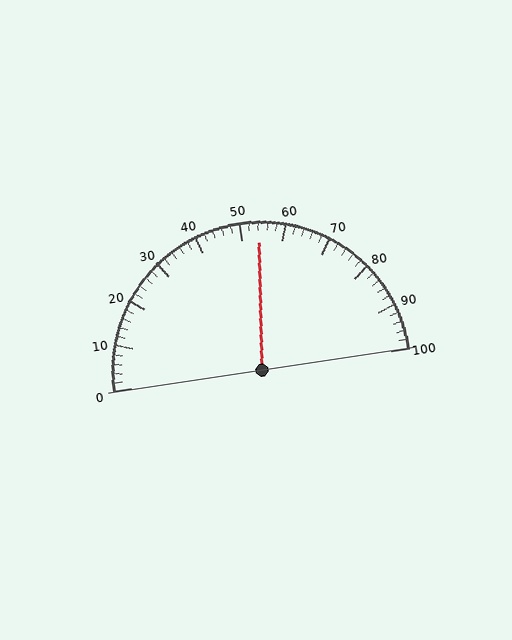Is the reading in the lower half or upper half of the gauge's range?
The reading is in the upper half of the range (0 to 100).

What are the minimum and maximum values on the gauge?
The gauge ranges from 0 to 100.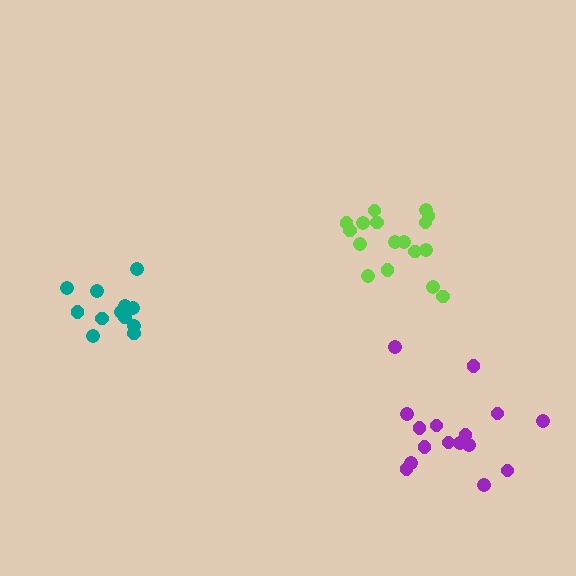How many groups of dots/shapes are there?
There are 3 groups.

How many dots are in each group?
Group 1: 12 dots, Group 2: 17 dots, Group 3: 16 dots (45 total).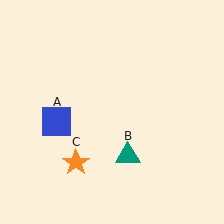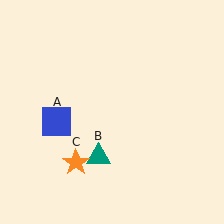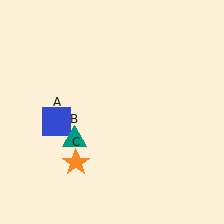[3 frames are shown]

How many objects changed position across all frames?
1 object changed position: teal triangle (object B).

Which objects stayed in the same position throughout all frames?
Blue square (object A) and orange star (object C) remained stationary.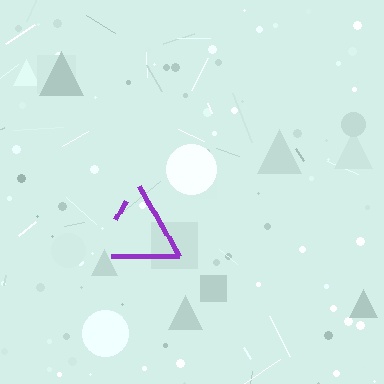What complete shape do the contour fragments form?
The contour fragments form a triangle.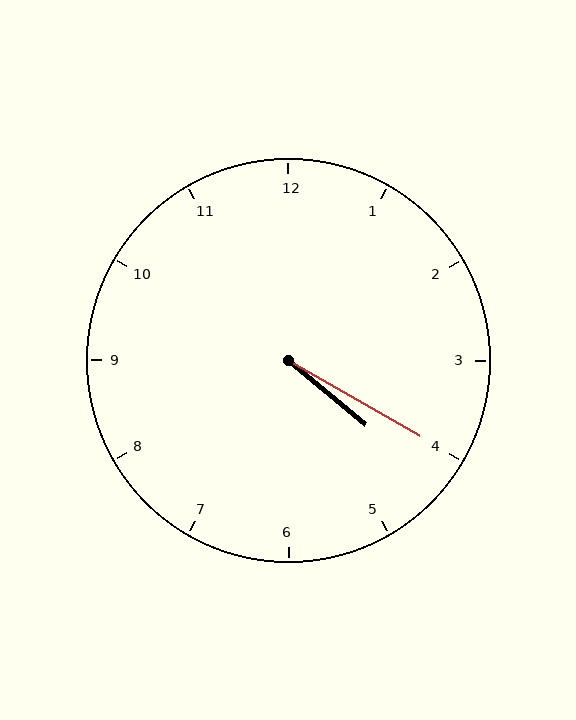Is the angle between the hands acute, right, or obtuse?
It is acute.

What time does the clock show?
4:20.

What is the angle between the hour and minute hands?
Approximately 10 degrees.